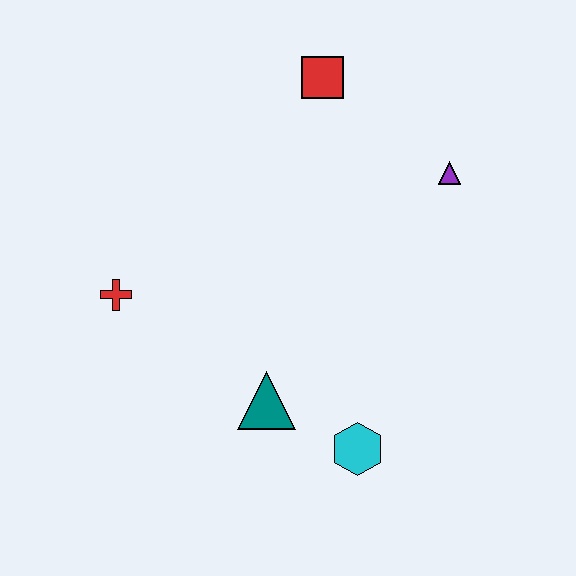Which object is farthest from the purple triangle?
The red cross is farthest from the purple triangle.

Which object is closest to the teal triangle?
The cyan hexagon is closest to the teal triangle.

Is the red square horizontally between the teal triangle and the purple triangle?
Yes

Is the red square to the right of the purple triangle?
No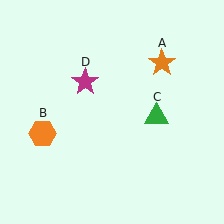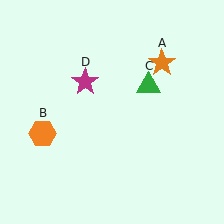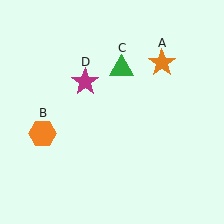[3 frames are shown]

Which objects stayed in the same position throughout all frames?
Orange star (object A) and orange hexagon (object B) and magenta star (object D) remained stationary.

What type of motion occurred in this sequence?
The green triangle (object C) rotated counterclockwise around the center of the scene.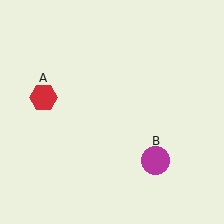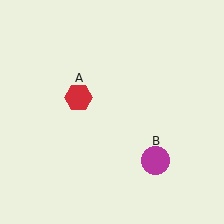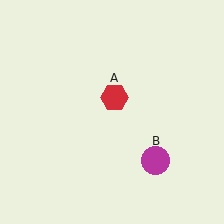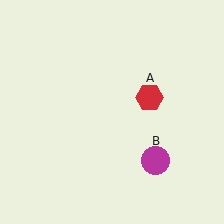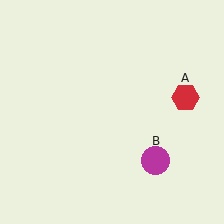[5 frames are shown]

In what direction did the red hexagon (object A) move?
The red hexagon (object A) moved right.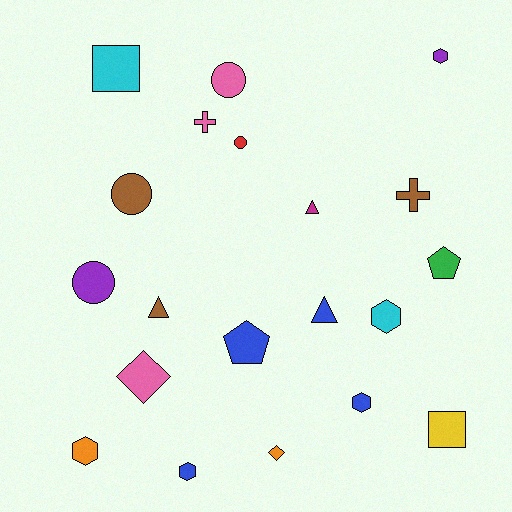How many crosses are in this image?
There are 2 crosses.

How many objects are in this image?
There are 20 objects.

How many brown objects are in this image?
There are 3 brown objects.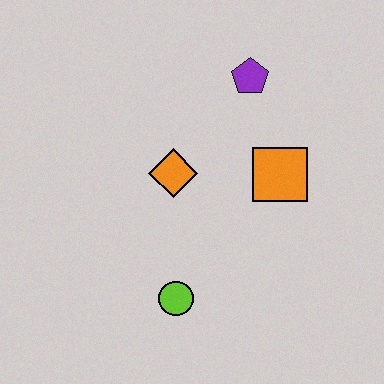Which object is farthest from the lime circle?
The purple pentagon is farthest from the lime circle.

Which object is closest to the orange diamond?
The orange square is closest to the orange diamond.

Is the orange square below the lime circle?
No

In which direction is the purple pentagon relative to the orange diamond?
The purple pentagon is above the orange diamond.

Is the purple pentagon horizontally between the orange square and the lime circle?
Yes